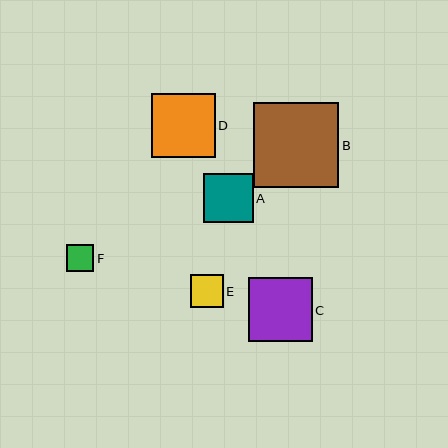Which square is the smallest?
Square F is the smallest with a size of approximately 27 pixels.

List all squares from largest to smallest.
From largest to smallest: B, C, D, A, E, F.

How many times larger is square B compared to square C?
Square B is approximately 1.3 times the size of square C.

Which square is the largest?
Square B is the largest with a size of approximately 86 pixels.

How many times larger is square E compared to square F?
Square E is approximately 1.2 times the size of square F.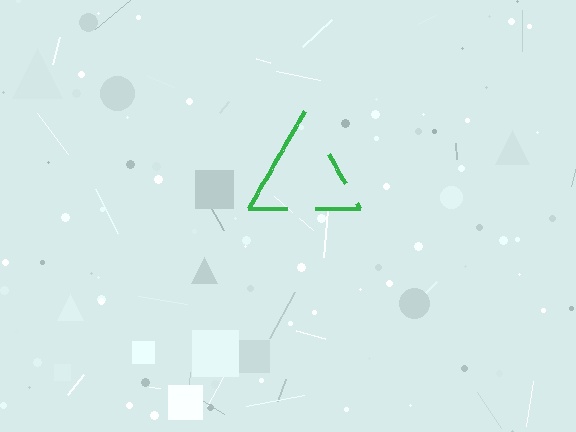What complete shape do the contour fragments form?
The contour fragments form a triangle.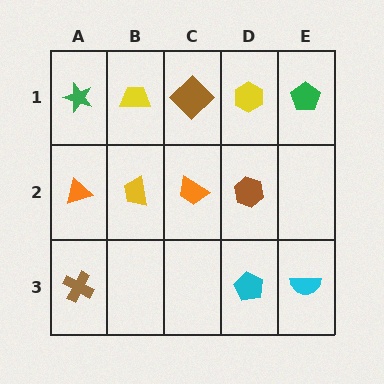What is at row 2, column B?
A yellow trapezoid.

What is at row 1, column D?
A yellow hexagon.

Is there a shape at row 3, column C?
No, that cell is empty.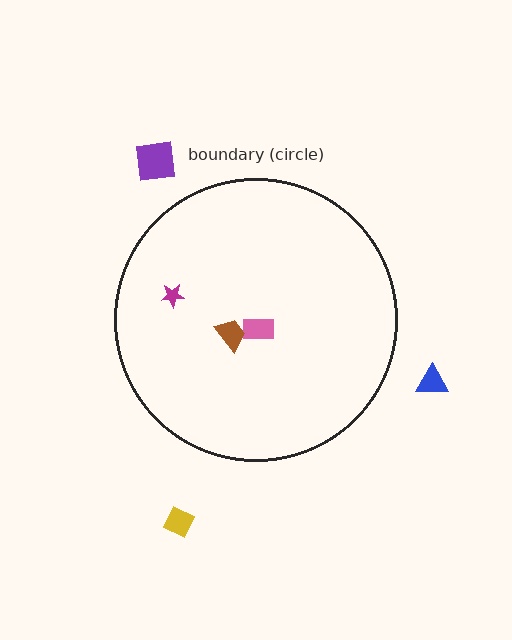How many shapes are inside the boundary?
3 inside, 3 outside.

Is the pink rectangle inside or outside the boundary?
Inside.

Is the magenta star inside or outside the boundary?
Inside.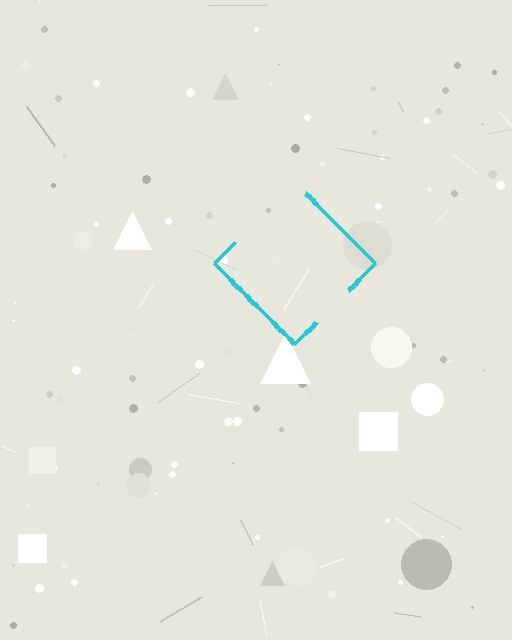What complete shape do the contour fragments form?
The contour fragments form a diamond.